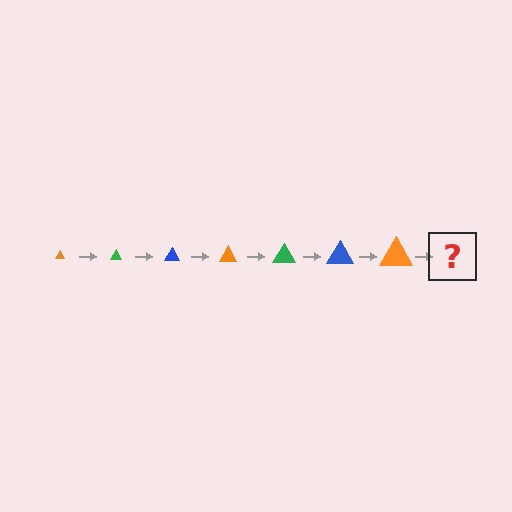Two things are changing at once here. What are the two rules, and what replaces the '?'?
The two rules are that the triangle grows larger each step and the color cycles through orange, green, and blue. The '?' should be a green triangle, larger than the previous one.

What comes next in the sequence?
The next element should be a green triangle, larger than the previous one.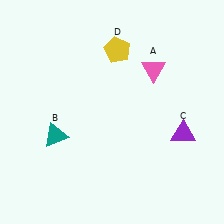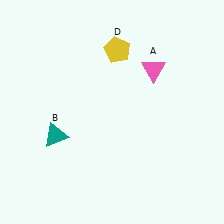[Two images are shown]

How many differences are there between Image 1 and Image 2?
There is 1 difference between the two images.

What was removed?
The purple triangle (C) was removed in Image 2.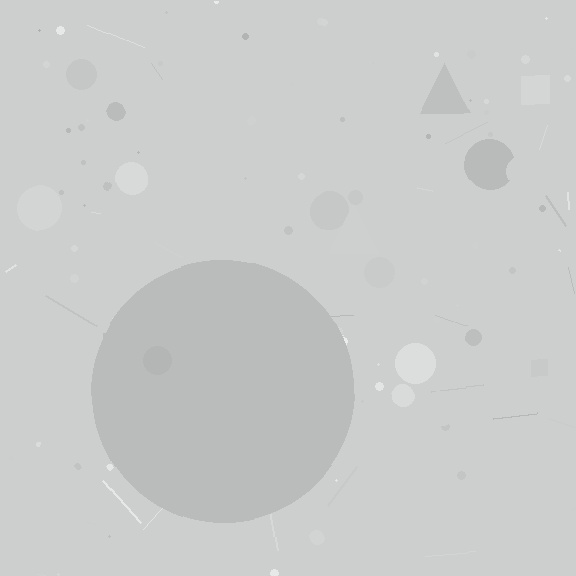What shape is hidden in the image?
A circle is hidden in the image.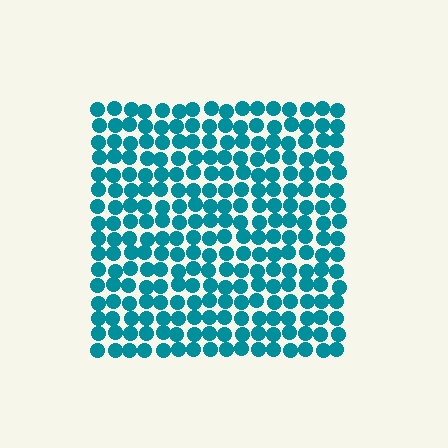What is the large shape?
The large shape is a square.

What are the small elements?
The small elements are circles.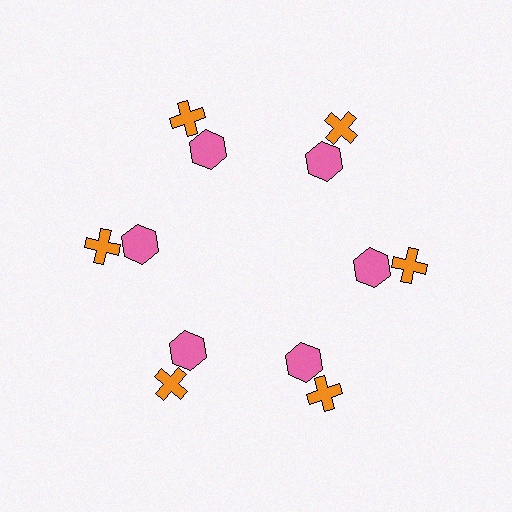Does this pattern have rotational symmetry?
Yes, this pattern has 6-fold rotational symmetry. It looks the same after rotating 60 degrees around the center.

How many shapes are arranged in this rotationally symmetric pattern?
There are 12 shapes, arranged in 6 groups of 2.